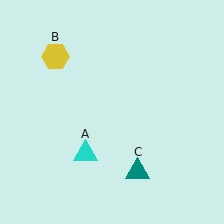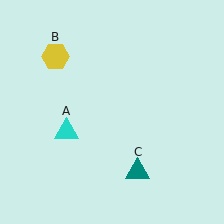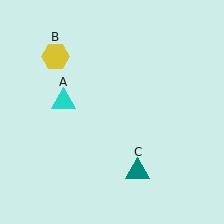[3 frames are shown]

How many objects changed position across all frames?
1 object changed position: cyan triangle (object A).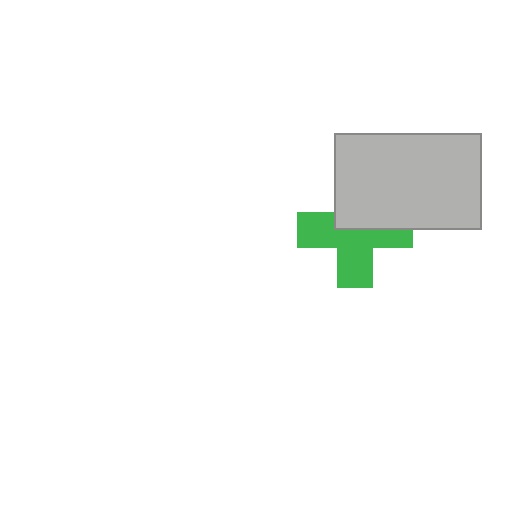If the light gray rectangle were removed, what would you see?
You would see the complete green cross.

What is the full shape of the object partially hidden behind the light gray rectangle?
The partially hidden object is a green cross.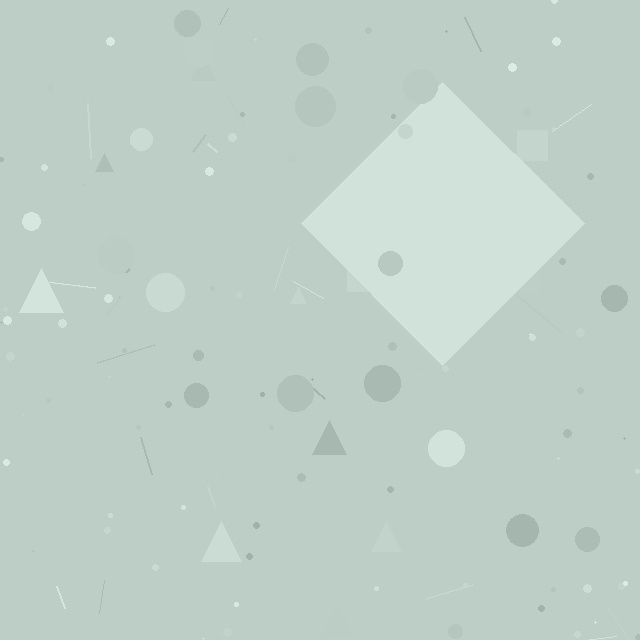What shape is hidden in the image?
A diamond is hidden in the image.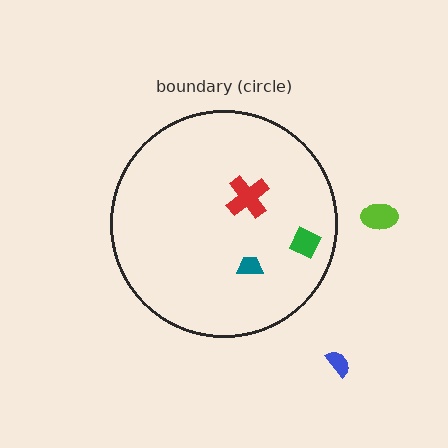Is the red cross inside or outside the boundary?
Inside.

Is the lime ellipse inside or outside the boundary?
Outside.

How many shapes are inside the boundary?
3 inside, 2 outside.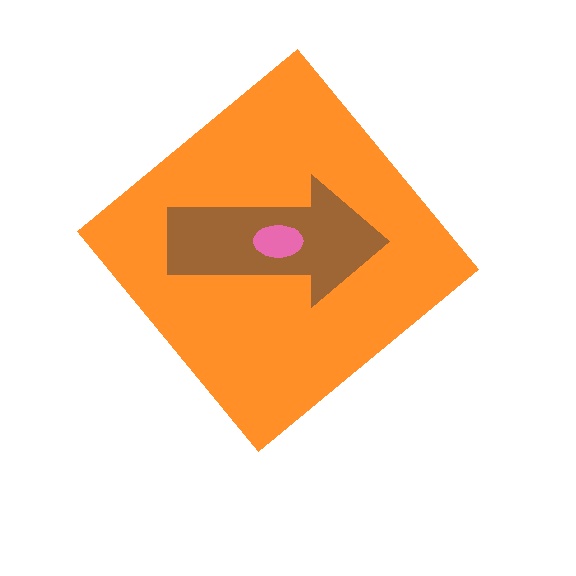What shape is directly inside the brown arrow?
The pink ellipse.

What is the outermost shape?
The orange diamond.